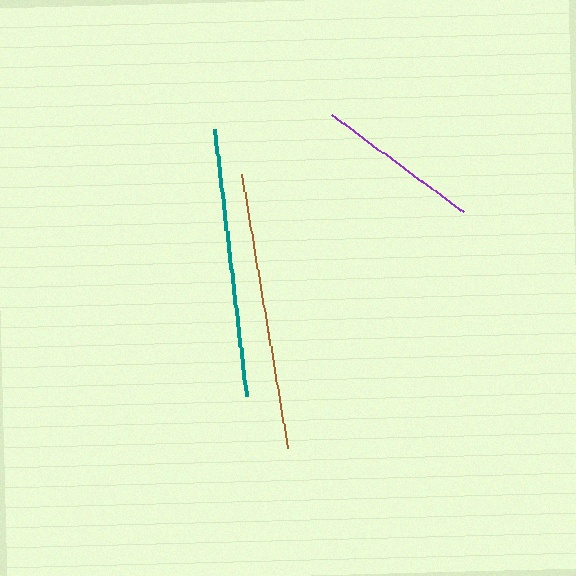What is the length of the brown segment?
The brown segment is approximately 277 pixels long.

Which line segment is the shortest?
The purple line is the shortest at approximately 165 pixels.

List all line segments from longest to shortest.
From longest to shortest: brown, teal, purple.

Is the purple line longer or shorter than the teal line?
The teal line is longer than the purple line.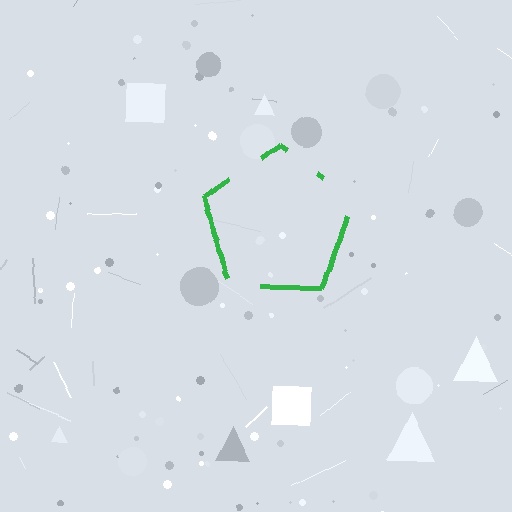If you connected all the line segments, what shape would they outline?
They would outline a pentagon.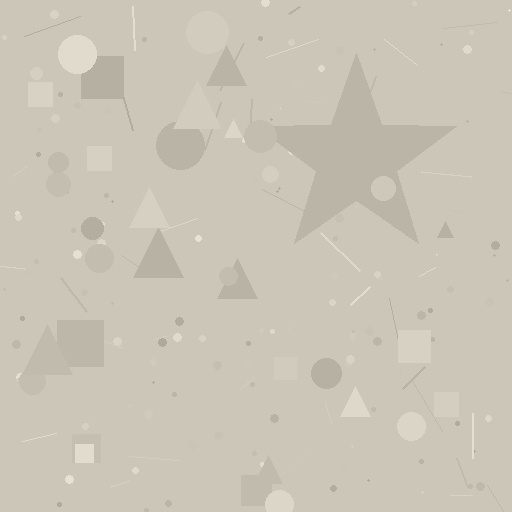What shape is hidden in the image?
A star is hidden in the image.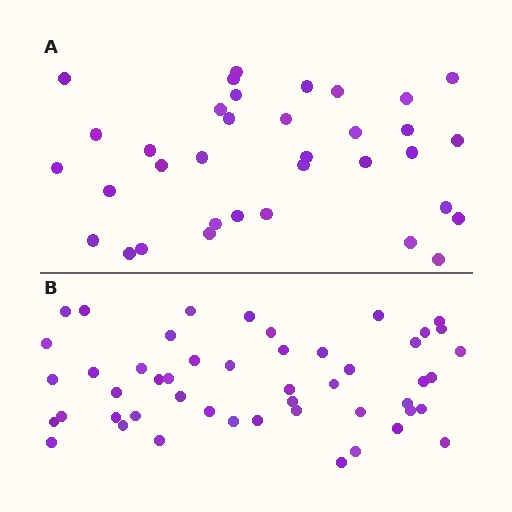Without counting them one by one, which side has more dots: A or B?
Region B (the bottom region) has more dots.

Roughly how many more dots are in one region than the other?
Region B has approximately 15 more dots than region A.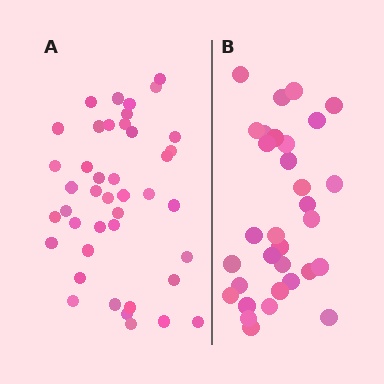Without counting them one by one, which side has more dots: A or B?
Region A (the left region) has more dots.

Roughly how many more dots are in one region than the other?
Region A has roughly 10 or so more dots than region B.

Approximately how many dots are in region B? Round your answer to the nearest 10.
About 30 dots. (The exact count is 32, which rounds to 30.)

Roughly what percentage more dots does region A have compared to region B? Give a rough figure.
About 30% more.